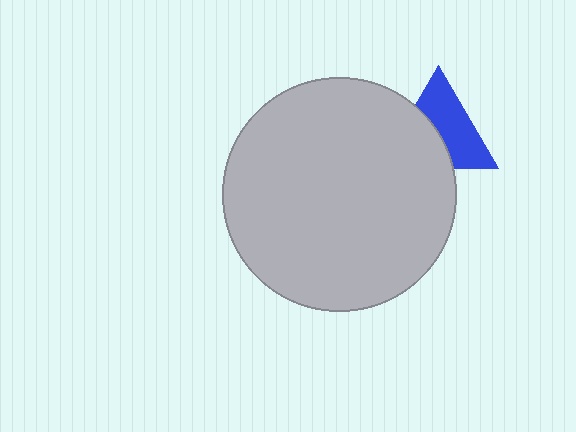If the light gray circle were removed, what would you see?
You would see the complete blue triangle.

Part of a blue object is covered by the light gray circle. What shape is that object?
It is a triangle.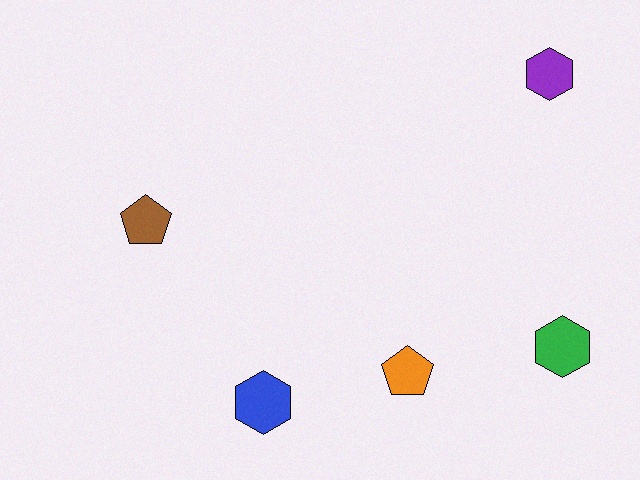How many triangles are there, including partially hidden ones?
There are no triangles.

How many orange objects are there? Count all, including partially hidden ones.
There is 1 orange object.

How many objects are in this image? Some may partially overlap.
There are 5 objects.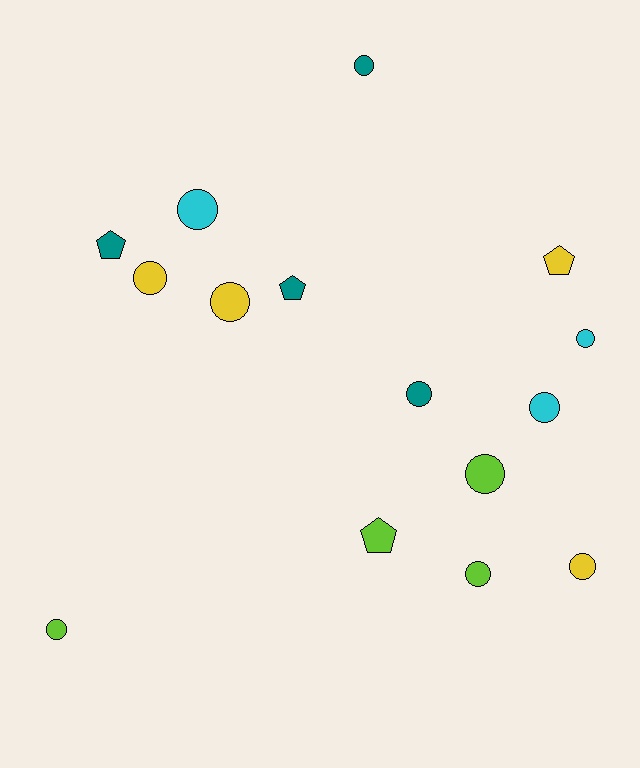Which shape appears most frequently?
Circle, with 11 objects.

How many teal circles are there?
There are 2 teal circles.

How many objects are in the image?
There are 15 objects.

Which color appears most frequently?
Teal, with 4 objects.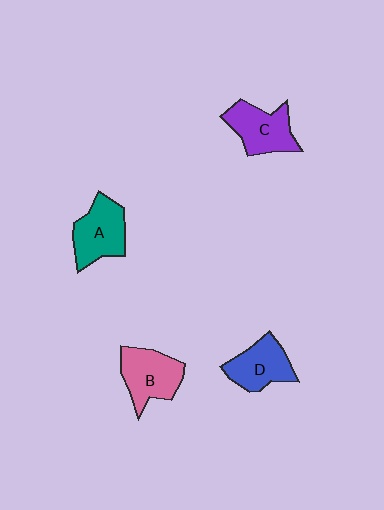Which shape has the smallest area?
Shape D (blue).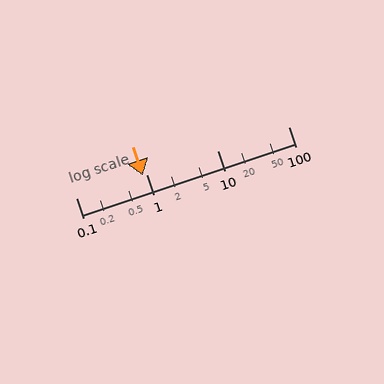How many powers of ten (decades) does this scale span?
The scale spans 3 decades, from 0.1 to 100.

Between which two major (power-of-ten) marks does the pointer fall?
The pointer is between 0.1 and 1.